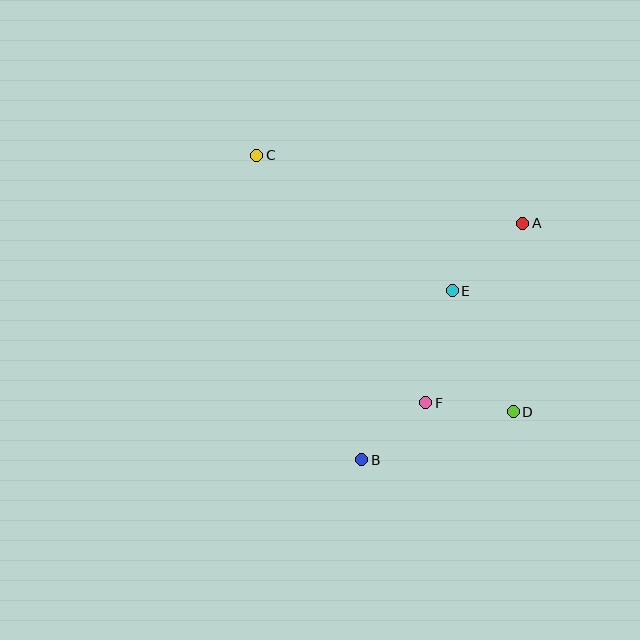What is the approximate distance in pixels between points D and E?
The distance between D and E is approximately 135 pixels.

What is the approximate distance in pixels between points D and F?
The distance between D and F is approximately 88 pixels.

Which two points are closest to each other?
Points B and F are closest to each other.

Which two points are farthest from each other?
Points C and D are farthest from each other.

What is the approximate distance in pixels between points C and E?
The distance between C and E is approximately 238 pixels.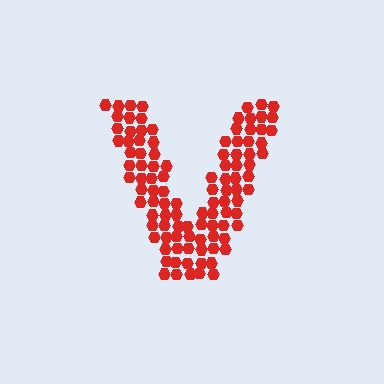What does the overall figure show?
The overall figure shows the letter V.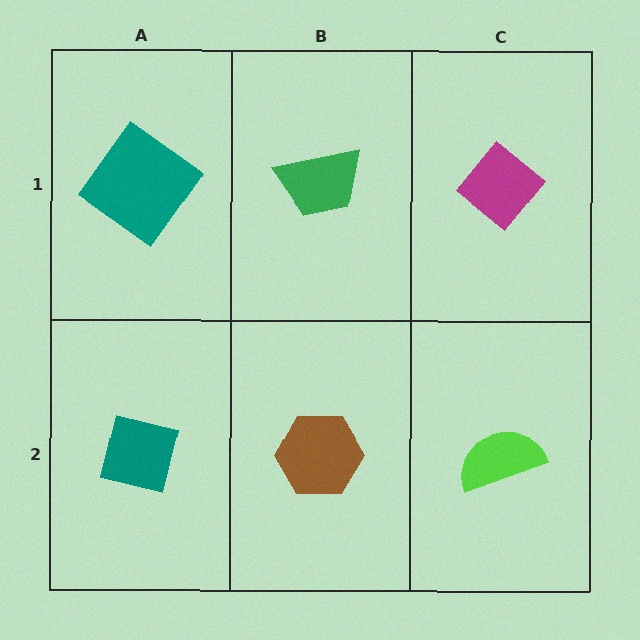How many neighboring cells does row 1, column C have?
2.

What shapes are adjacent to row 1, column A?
A teal square (row 2, column A), a green trapezoid (row 1, column B).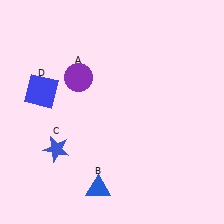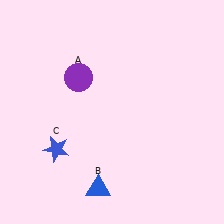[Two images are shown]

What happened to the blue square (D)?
The blue square (D) was removed in Image 2. It was in the top-left area of Image 1.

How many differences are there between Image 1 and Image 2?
There is 1 difference between the two images.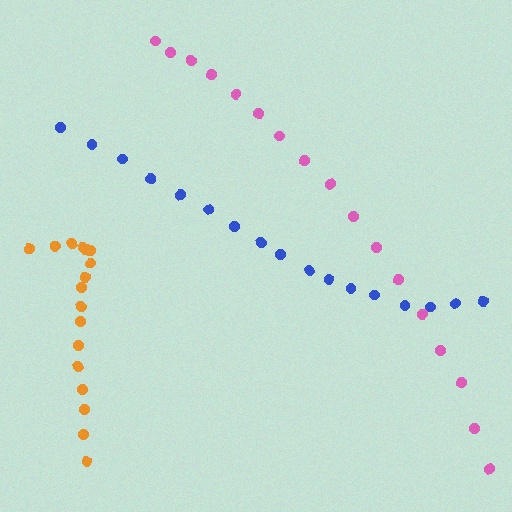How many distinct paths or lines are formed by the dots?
There are 3 distinct paths.